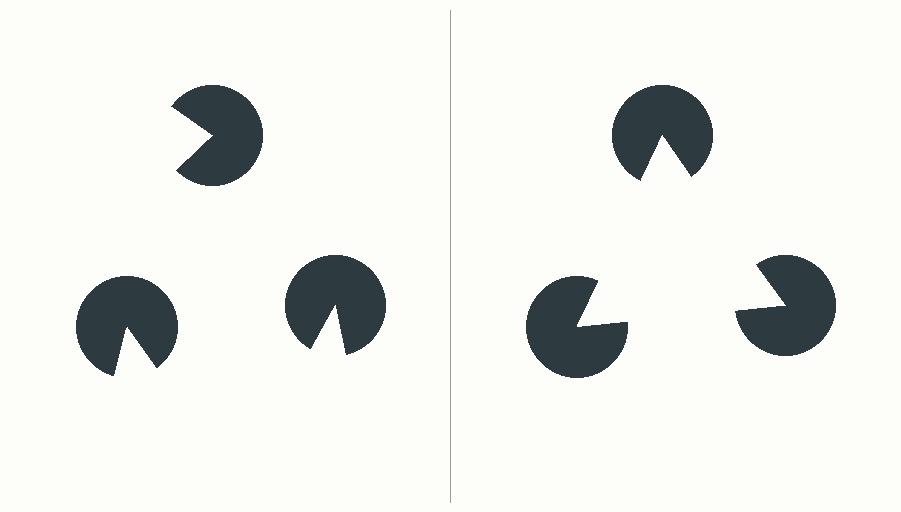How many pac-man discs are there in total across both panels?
6 — 3 on each side.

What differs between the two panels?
The pac-man discs are positioned identically on both sides; only the wedge orientations differ. On the right they align to a triangle; on the left they are misaligned.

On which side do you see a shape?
An illusory triangle appears on the right side. On the left side the wedge cuts are rotated, so no coherent shape forms.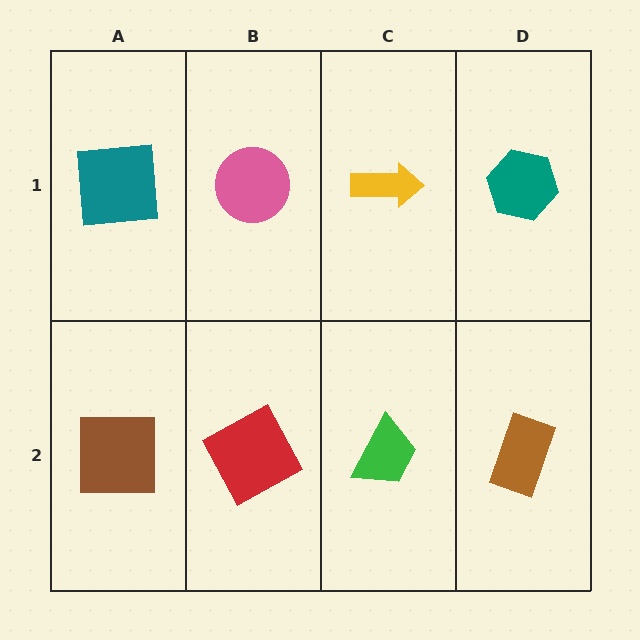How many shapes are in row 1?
4 shapes.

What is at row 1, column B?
A pink circle.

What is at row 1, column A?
A teal square.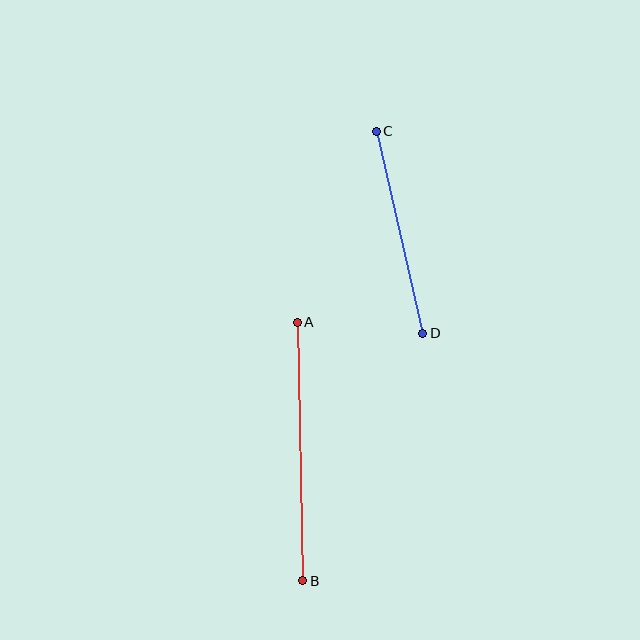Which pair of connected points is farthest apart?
Points A and B are farthest apart.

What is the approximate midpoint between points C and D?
The midpoint is at approximately (399, 232) pixels.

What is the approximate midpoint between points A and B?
The midpoint is at approximately (300, 451) pixels.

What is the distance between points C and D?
The distance is approximately 207 pixels.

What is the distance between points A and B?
The distance is approximately 258 pixels.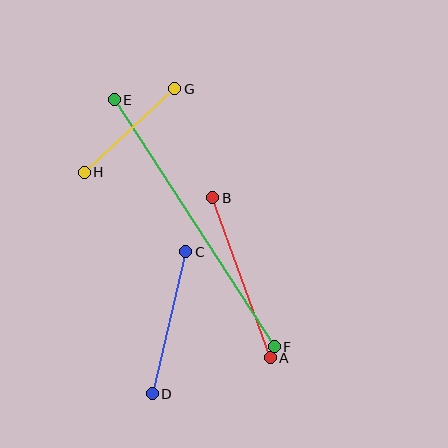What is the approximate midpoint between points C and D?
The midpoint is at approximately (169, 323) pixels.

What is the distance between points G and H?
The distance is approximately 123 pixels.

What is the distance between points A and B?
The distance is approximately 170 pixels.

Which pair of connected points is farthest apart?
Points E and F are farthest apart.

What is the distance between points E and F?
The distance is approximately 294 pixels.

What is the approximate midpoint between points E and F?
The midpoint is at approximately (194, 223) pixels.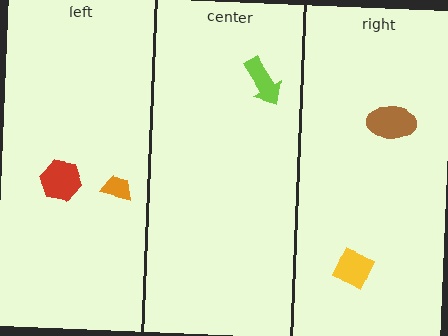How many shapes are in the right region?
2.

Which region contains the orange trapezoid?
The left region.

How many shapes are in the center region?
1.